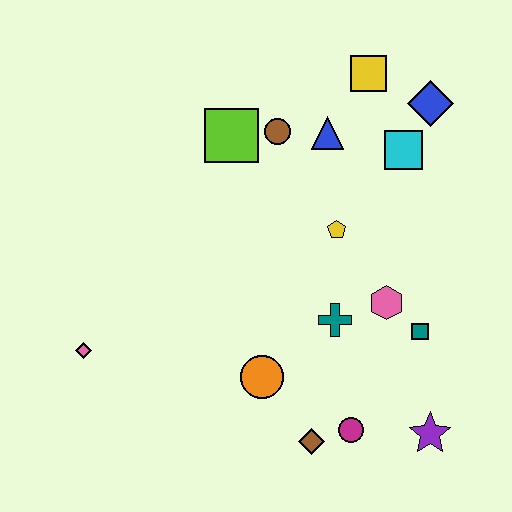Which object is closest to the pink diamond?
The orange circle is closest to the pink diamond.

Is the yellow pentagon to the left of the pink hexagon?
Yes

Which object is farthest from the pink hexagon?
The pink diamond is farthest from the pink hexagon.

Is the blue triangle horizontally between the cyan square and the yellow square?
No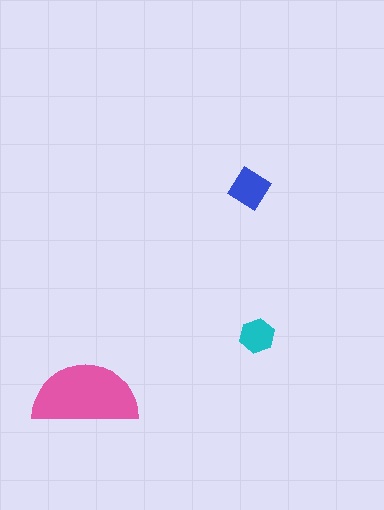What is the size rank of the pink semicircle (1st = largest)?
1st.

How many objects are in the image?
There are 3 objects in the image.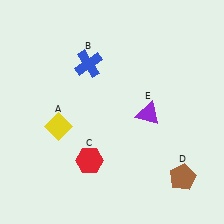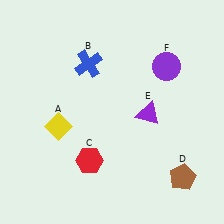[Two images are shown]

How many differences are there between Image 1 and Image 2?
There is 1 difference between the two images.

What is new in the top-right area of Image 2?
A purple circle (F) was added in the top-right area of Image 2.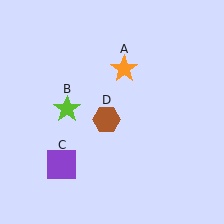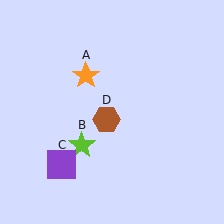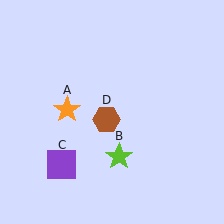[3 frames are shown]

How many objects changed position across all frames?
2 objects changed position: orange star (object A), lime star (object B).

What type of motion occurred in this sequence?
The orange star (object A), lime star (object B) rotated counterclockwise around the center of the scene.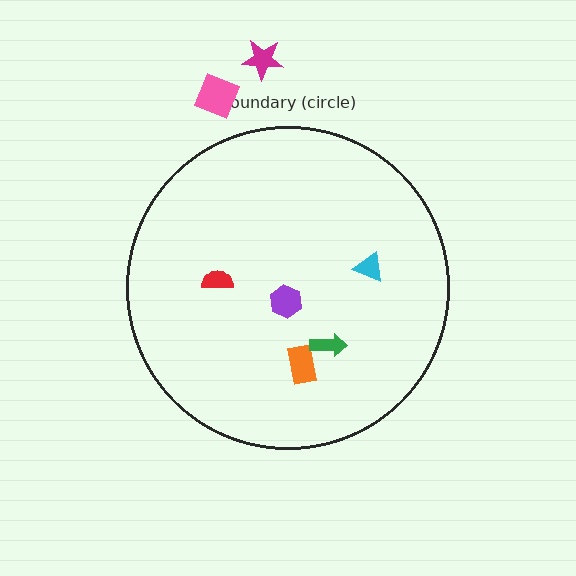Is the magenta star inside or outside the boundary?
Outside.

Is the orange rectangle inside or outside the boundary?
Inside.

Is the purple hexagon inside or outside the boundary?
Inside.